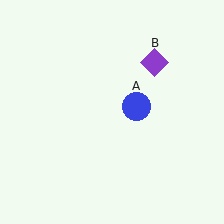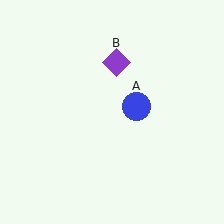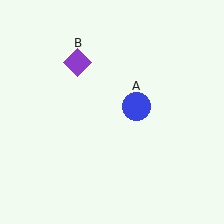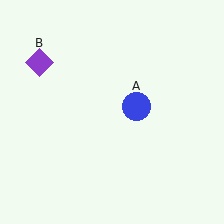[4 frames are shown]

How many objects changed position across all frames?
1 object changed position: purple diamond (object B).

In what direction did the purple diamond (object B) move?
The purple diamond (object B) moved left.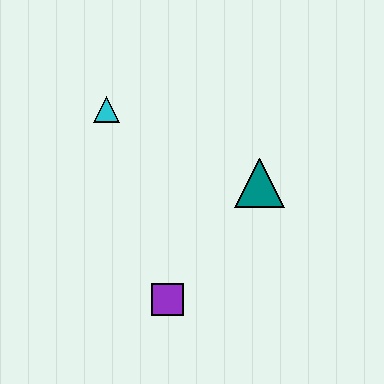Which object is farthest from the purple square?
The cyan triangle is farthest from the purple square.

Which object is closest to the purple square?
The teal triangle is closest to the purple square.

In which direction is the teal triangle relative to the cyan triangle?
The teal triangle is to the right of the cyan triangle.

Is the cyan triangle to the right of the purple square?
No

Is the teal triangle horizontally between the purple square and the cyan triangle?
No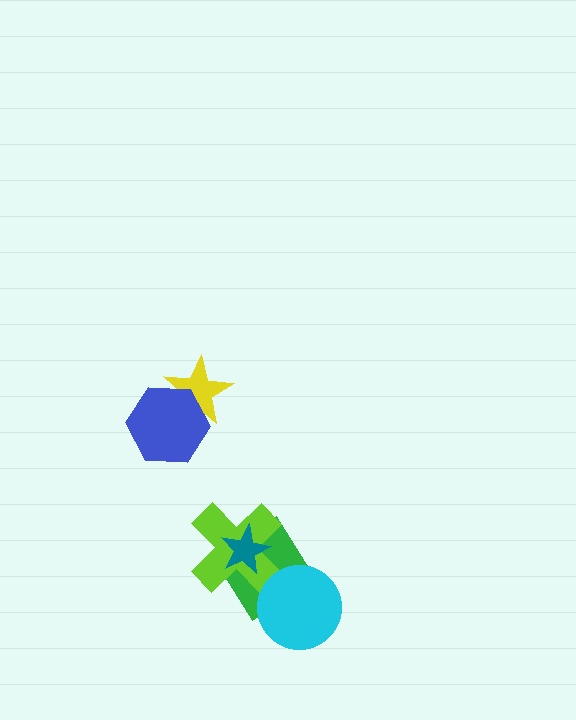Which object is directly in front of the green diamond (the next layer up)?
The lime cross is directly in front of the green diamond.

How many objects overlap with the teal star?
2 objects overlap with the teal star.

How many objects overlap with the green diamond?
3 objects overlap with the green diamond.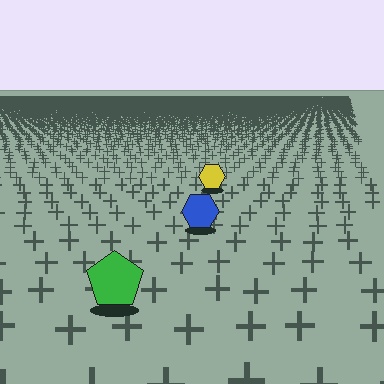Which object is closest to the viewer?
The green pentagon is closest. The texture marks near it are larger and more spread out.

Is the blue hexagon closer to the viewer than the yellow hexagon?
Yes. The blue hexagon is closer — you can tell from the texture gradient: the ground texture is coarser near it.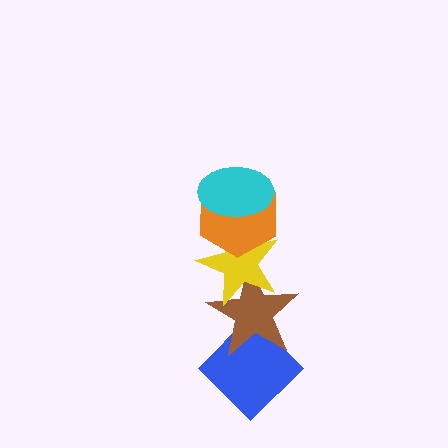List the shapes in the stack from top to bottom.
From top to bottom: the cyan ellipse, the orange hexagon, the yellow star, the brown star, the blue diamond.